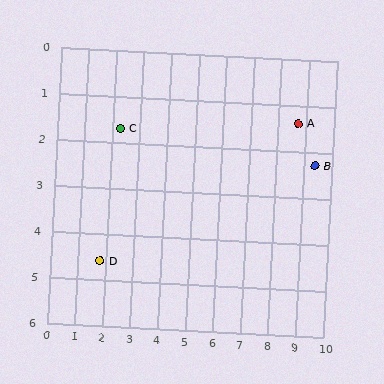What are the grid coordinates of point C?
Point C is at approximately (2.3, 1.7).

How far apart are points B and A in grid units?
Points B and A are about 1.1 grid units apart.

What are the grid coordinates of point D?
Point D is at approximately (1.8, 4.6).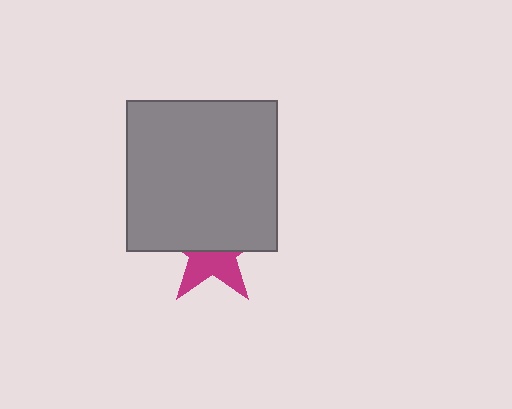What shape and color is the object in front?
The object in front is a gray square.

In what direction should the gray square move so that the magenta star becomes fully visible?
The gray square should move up. That is the shortest direction to clear the overlap and leave the magenta star fully visible.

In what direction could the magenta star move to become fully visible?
The magenta star could move down. That would shift it out from behind the gray square entirely.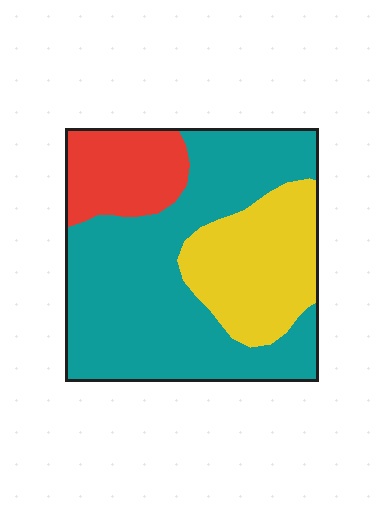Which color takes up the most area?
Teal, at roughly 60%.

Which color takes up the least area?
Red, at roughly 15%.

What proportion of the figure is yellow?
Yellow covers around 25% of the figure.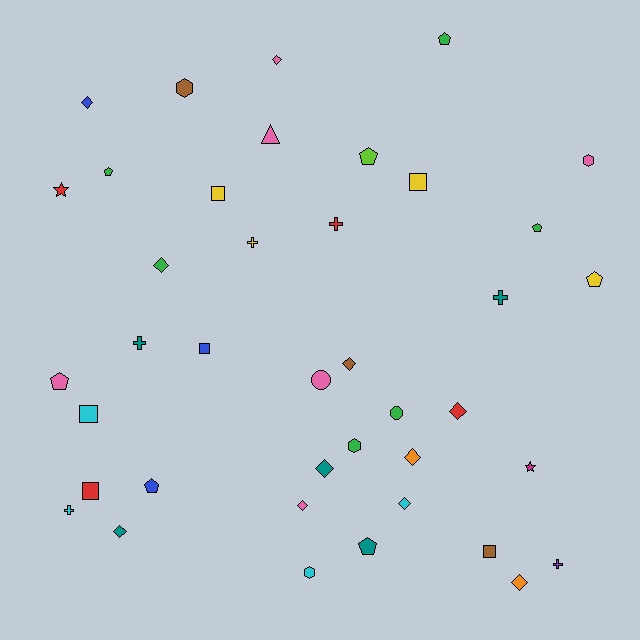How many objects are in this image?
There are 40 objects.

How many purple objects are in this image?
There is 1 purple object.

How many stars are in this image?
There are 2 stars.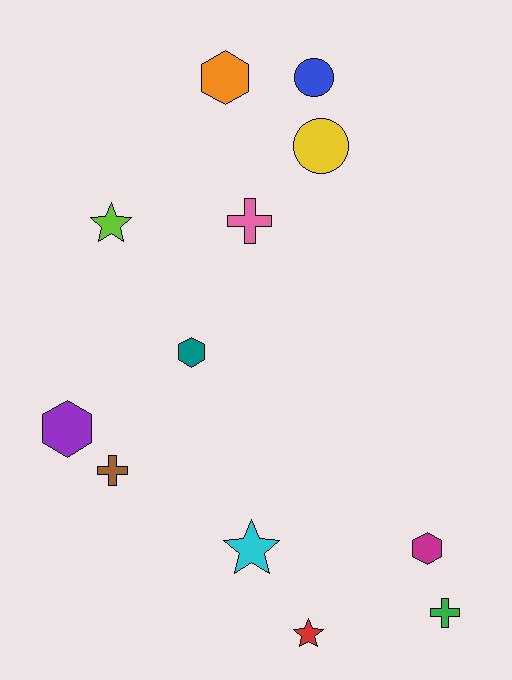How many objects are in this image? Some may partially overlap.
There are 12 objects.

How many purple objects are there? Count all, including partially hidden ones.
There is 1 purple object.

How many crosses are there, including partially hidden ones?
There are 3 crosses.